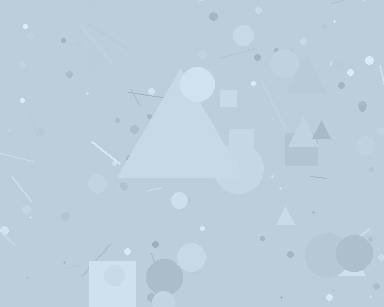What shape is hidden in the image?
A triangle is hidden in the image.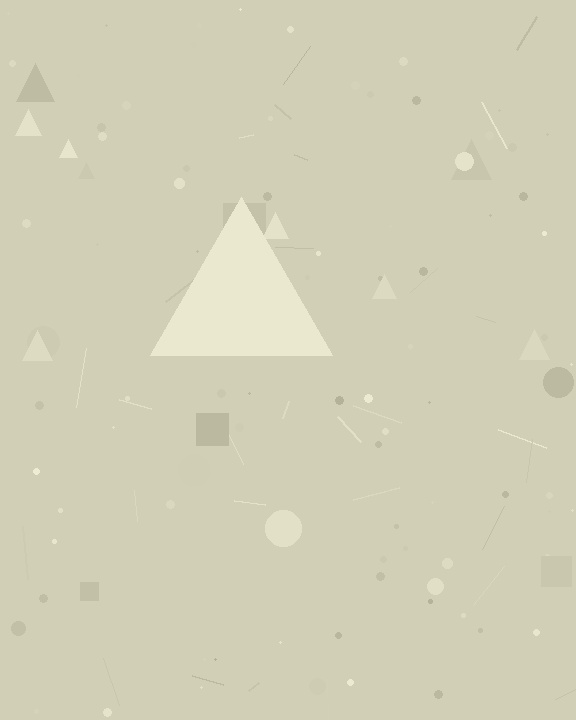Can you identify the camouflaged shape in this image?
The camouflaged shape is a triangle.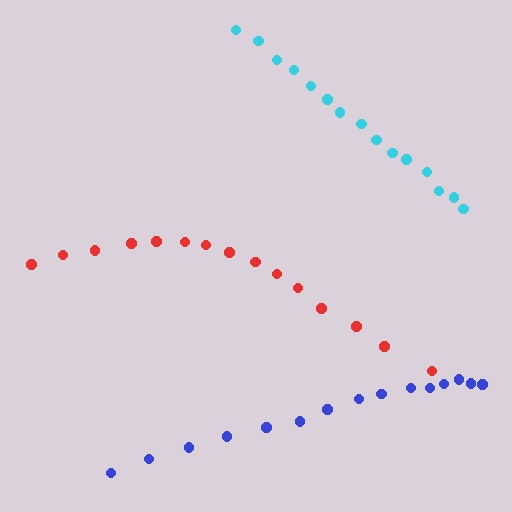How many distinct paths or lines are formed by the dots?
There are 3 distinct paths.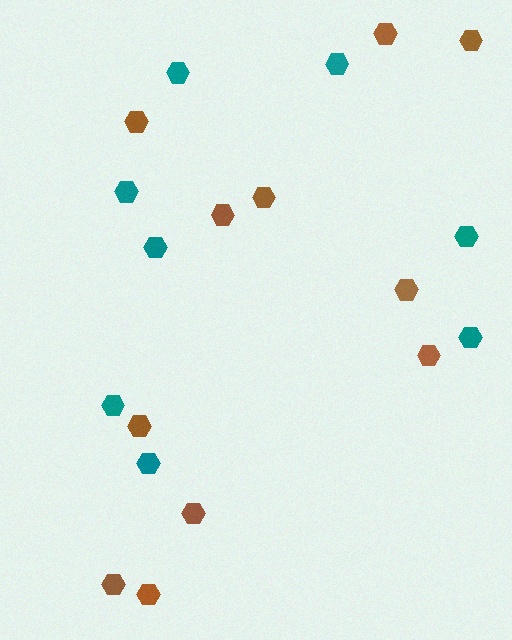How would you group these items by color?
There are 2 groups: one group of brown hexagons (11) and one group of teal hexagons (8).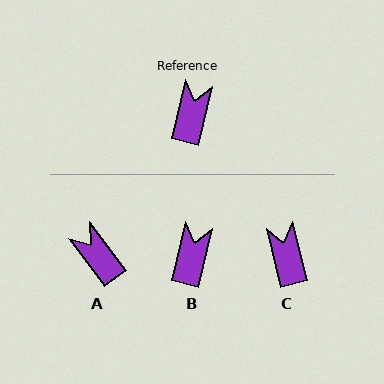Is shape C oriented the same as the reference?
No, it is off by about 27 degrees.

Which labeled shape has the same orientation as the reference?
B.